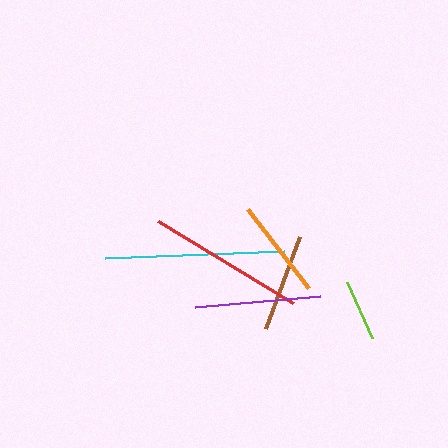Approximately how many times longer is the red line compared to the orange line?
The red line is approximately 1.6 times the length of the orange line.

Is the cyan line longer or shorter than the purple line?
The cyan line is longer than the purple line.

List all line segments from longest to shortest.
From longest to shortest: cyan, red, purple, orange, brown, lime.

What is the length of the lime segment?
The lime segment is approximately 62 pixels long.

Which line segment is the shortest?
The lime line is the shortest at approximately 62 pixels.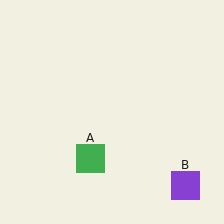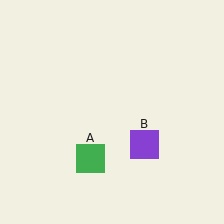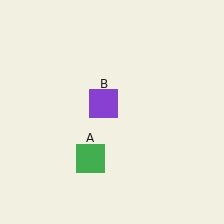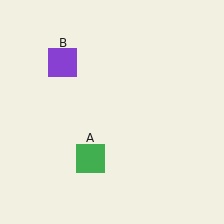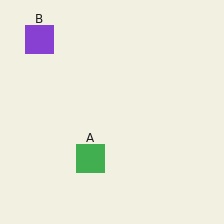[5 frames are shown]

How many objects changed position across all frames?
1 object changed position: purple square (object B).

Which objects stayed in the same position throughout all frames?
Green square (object A) remained stationary.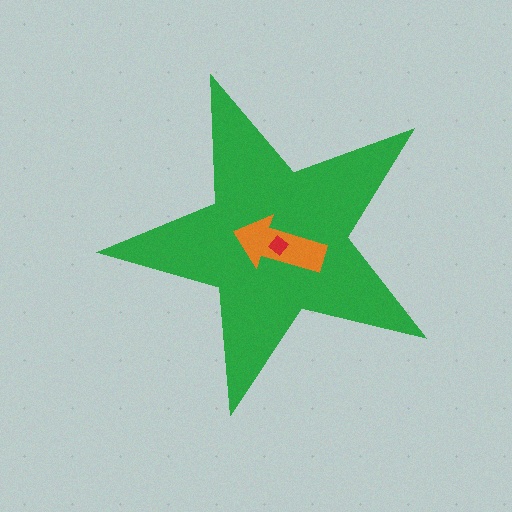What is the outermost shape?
The green star.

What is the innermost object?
The red diamond.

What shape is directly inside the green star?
The orange arrow.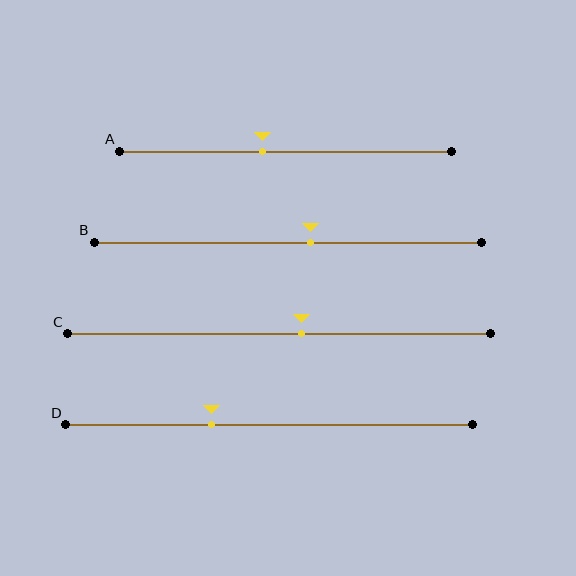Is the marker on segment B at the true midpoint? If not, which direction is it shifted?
No, the marker on segment B is shifted to the right by about 6% of the segment length.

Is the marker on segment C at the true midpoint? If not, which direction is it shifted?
No, the marker on segment C is shifted to the right by about 5% of the segment length.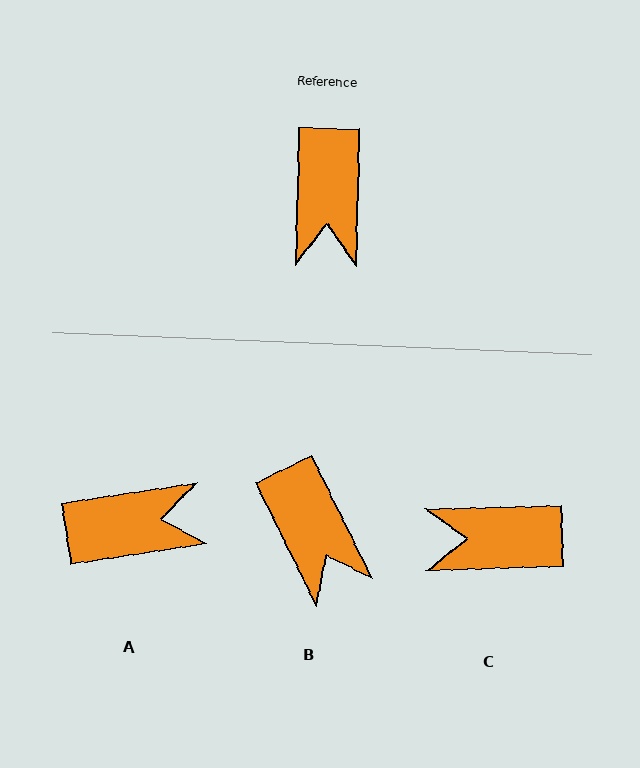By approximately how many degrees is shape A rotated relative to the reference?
Approximately 100 degrees counter-clockwise.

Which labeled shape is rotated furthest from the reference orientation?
A, about 100 degrees away.